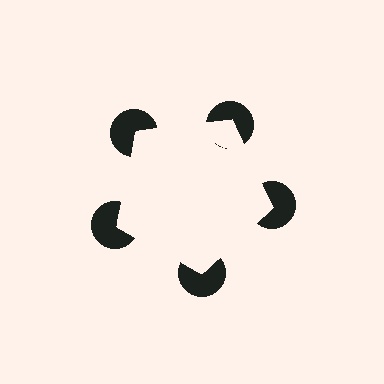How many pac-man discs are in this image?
There are 5 — one at each vertex of the illusory pentagon.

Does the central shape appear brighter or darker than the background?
It typically appears slightly brighter than the background, even though no actual brightness change is drawn.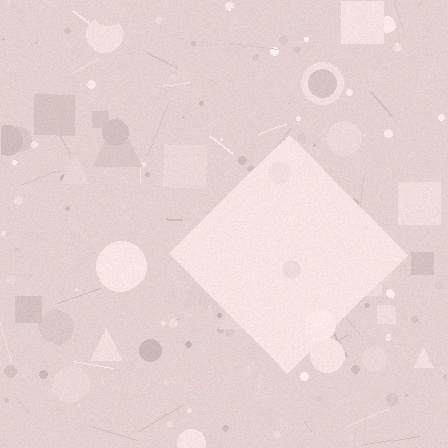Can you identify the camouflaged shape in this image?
The camouflaged shape is a diamond.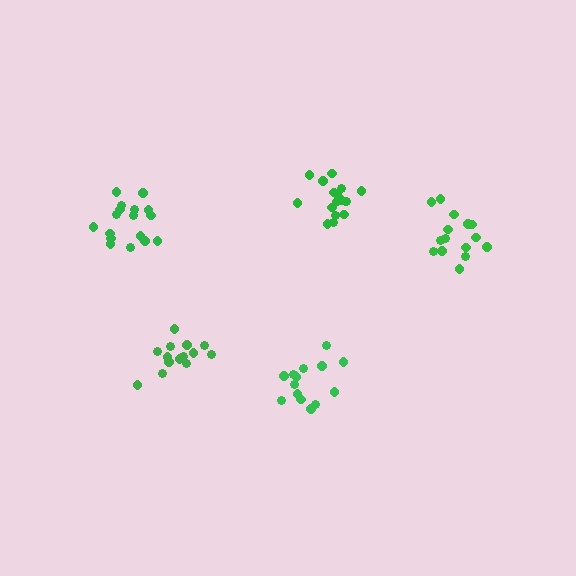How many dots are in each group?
Group 1: 14 dots, Group 2: 14 dots, Group 3: 18 dots, Group 4: 15 dots, Group 5: 17 dots (78 total).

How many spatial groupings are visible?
There are 5 spatial groupings.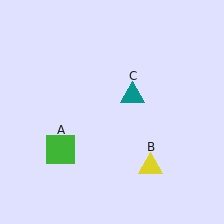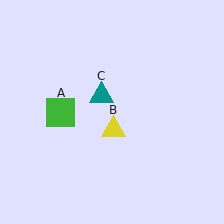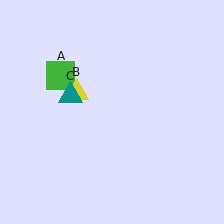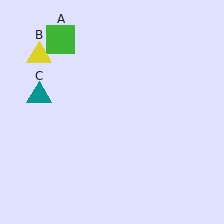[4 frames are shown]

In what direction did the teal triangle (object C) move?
The teal triangle (object C) moved left.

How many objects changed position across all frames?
3 objects changed position: green square (object A), yellow triangle (object B), teal triangle (object C).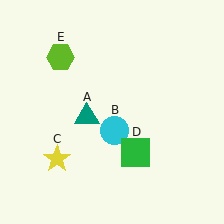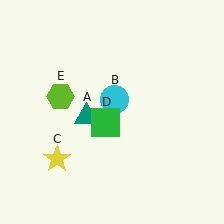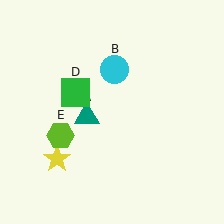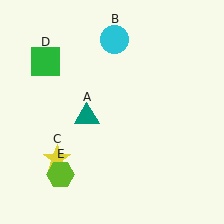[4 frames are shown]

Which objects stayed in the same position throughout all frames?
Teal triangle (object A) and yellow star (object C) remained stationary.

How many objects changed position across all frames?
3 objects changed position: cyan circle (object B), green square (object D), lime hexagon (object E).